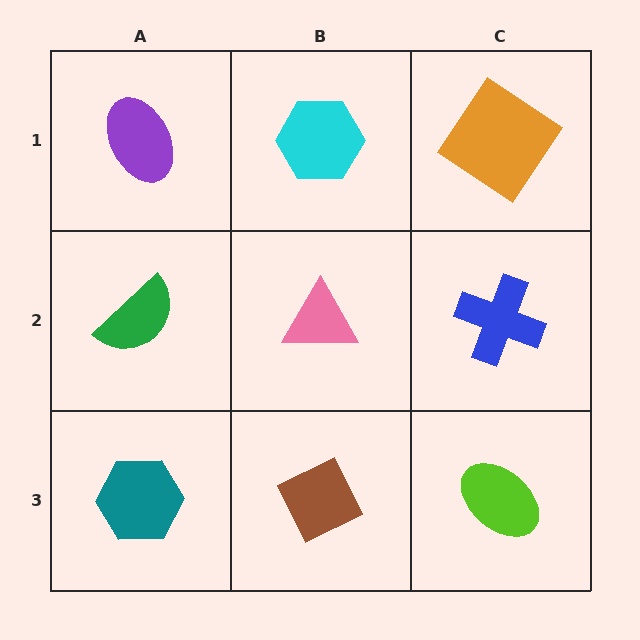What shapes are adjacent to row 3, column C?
A blue cross (row 2, column C), a brown diamond (row 3, column B).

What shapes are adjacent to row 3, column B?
A pink triangle (row 2, column B), a teal hexagon (row 3, column A), a lime ellipse (row 3, column C).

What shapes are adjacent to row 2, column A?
A purple ellipse (row 1, column A), a teal hexagon (row 3, column A), a pink triangle (row 2, column B).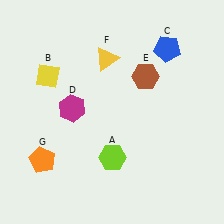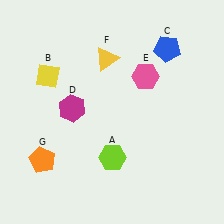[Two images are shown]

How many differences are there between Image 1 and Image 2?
There is 1 difference between the two images.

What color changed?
The hexagon (E) changed from brown in Image 1 to pink in Image 2.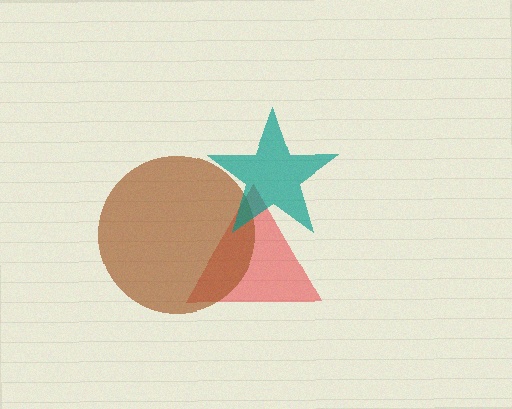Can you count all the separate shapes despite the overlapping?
Yes, there are 3 separate shapes.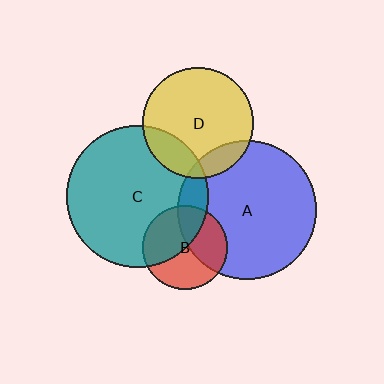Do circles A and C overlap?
Yes.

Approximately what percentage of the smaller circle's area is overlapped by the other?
Approximately 10%.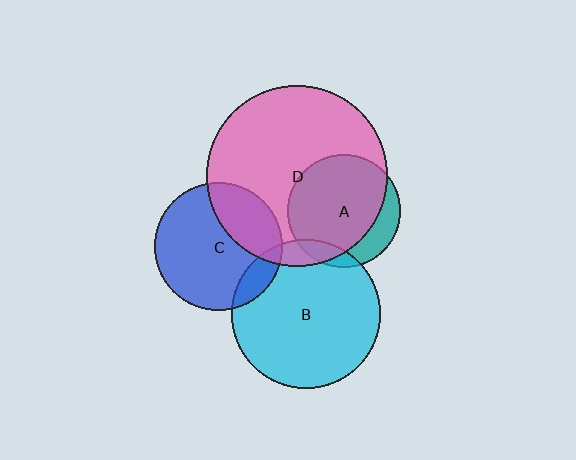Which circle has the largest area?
Circle D (pink).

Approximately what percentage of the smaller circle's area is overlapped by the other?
Approximately 10%.